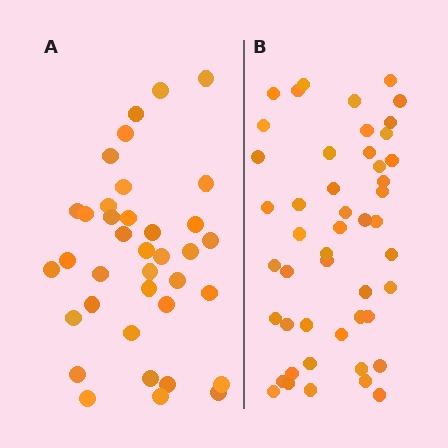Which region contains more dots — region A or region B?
Region B (the right region) has more dots.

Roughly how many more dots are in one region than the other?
Region B has roughly 12 or so more dots than region A.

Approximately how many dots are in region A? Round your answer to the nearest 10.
About 40 dots. (The exact count is 37, which rounds to 40.)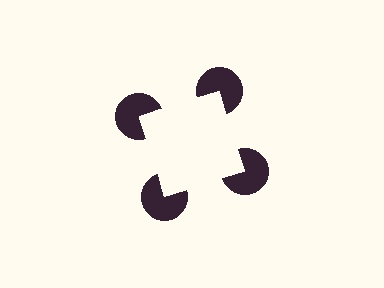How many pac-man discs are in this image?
There are 4 — one at each vertex of the illusory square.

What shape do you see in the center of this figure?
An illusory square — its edges are inferred from the aligned wedge cuts in the pac-man discs, not physically drawn.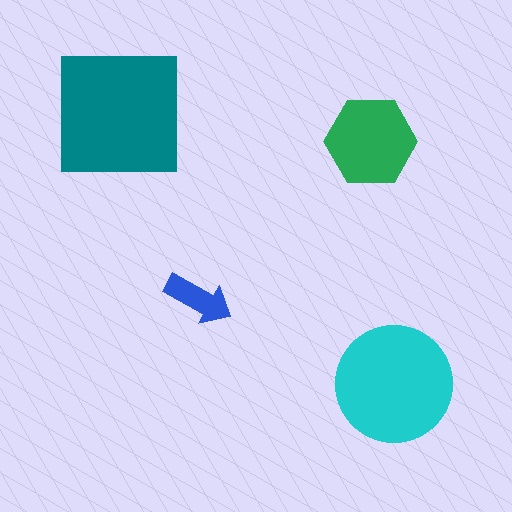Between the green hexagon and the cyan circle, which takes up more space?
The cyan circle.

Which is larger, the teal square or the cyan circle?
The teal square.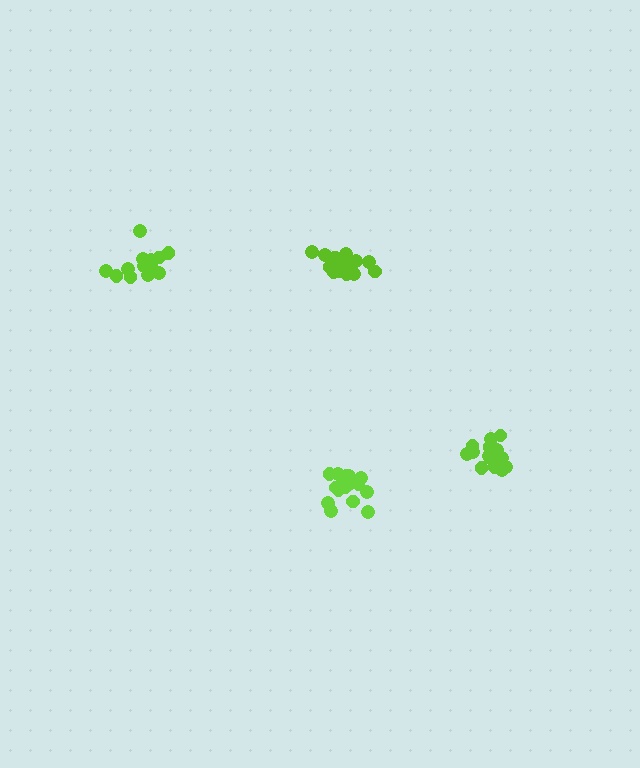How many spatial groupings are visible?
There are 4 spatial groupings.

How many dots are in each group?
Group 1: 20 dots, Group 2: 20 dots, Group 3: 14 dots, Group 4: 16 dots (70 total).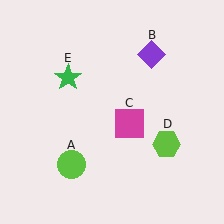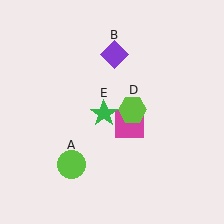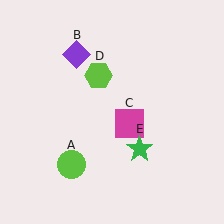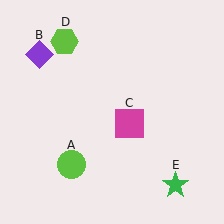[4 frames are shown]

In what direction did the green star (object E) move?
The green star (object E) moved down and to the right.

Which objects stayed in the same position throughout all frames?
Lime circle (object A) and magenta square (object C) remained stationary.